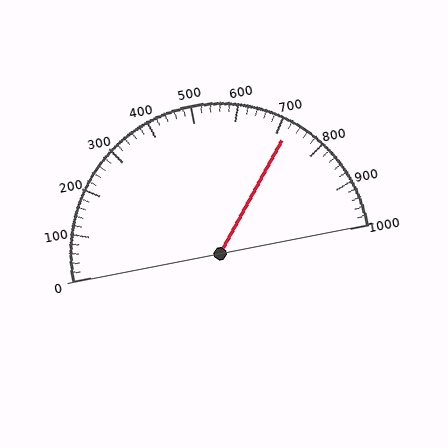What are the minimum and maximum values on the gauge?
The gauge ranges from 0 to 1000.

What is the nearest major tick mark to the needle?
The nearest major tick mark is 700.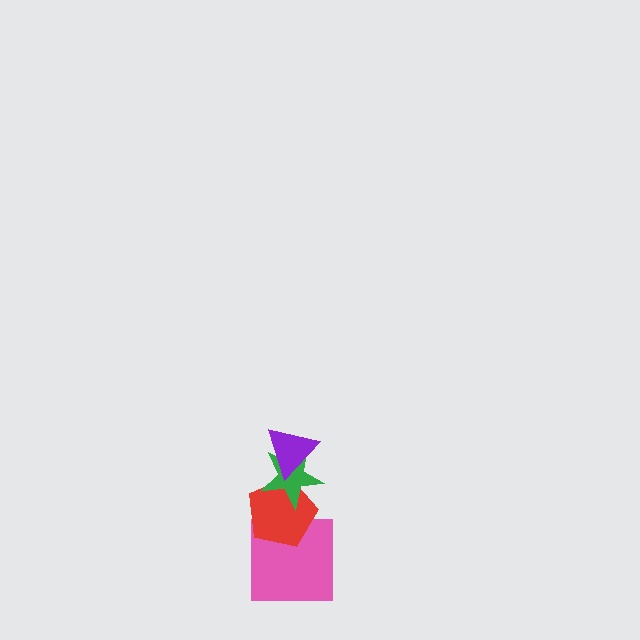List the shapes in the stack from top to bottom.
From top to bottom: the purple triangle, the green star, the red pentagon, the pink square.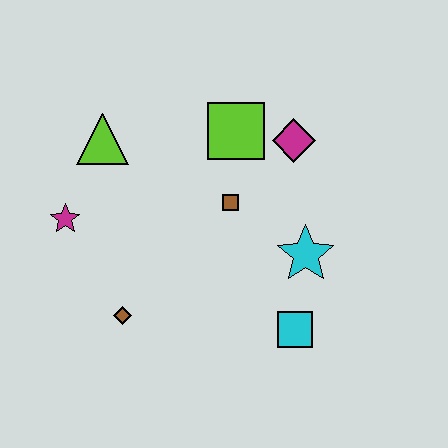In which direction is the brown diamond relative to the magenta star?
The brown diamond is below the magenta star.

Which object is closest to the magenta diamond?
The lime square is closest to the magenta diamond.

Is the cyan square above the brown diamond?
No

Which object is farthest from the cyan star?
The magenta star is farthest from the cyan star.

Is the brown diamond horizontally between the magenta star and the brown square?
Yes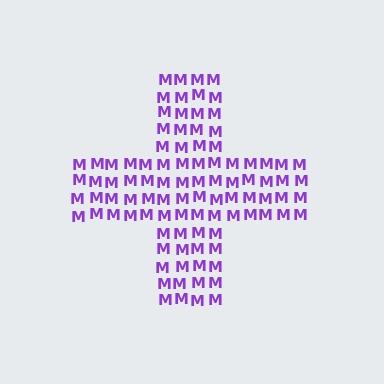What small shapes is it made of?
It is made of small letter M's.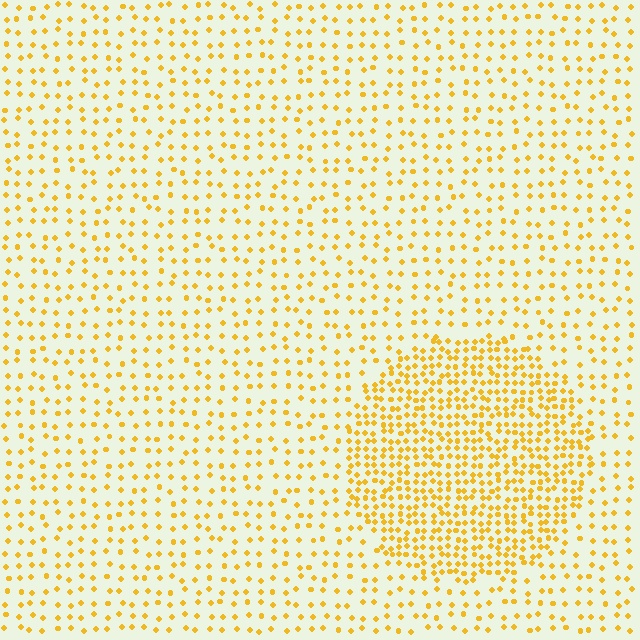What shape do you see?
I see a circle.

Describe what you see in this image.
The image contains small yellow elements arranged at two different densities. A circle-shaped region is visible where the elements are more densely packed than the surrounding area.